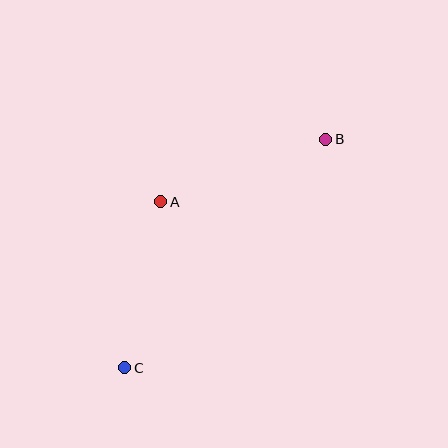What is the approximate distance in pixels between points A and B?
The distance between A and B is approximately 177 pixels.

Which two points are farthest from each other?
Points B and C are farthest from each other.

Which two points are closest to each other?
Points A and C are closest to each other.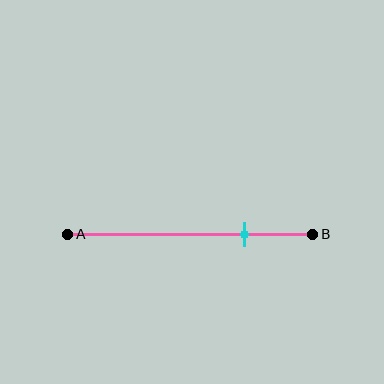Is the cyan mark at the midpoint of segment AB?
No, the mark is at about 75% from A, not at the 50% midpoint.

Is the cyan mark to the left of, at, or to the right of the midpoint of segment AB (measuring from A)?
The cyan mark is to the right of the midpoint of segment AB.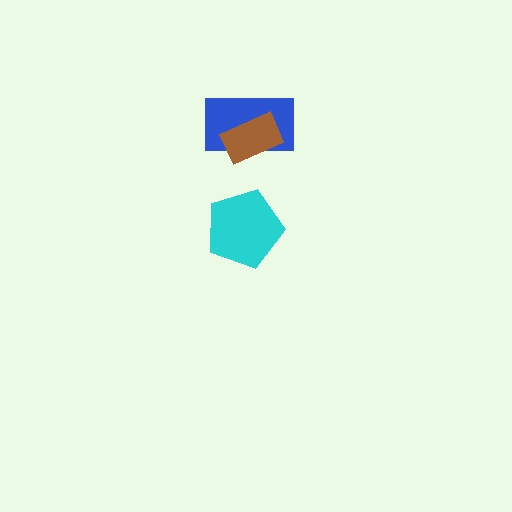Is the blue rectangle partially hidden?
Yes, it is partially covered by another shape.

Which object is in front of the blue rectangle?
The brown rectangle is in front of the blue rectangle.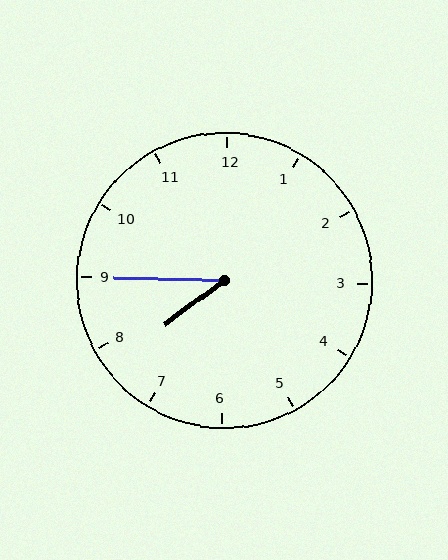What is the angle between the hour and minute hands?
Approximately 38 degrees.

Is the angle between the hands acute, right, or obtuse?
It is acute.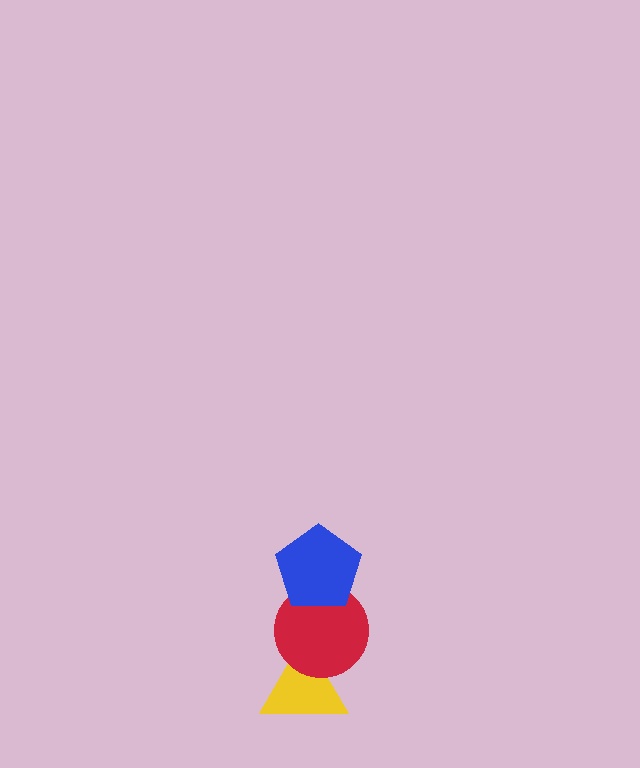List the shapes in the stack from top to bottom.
From top to bottom: the blue pentagon, the red circle, the yellow triangle.